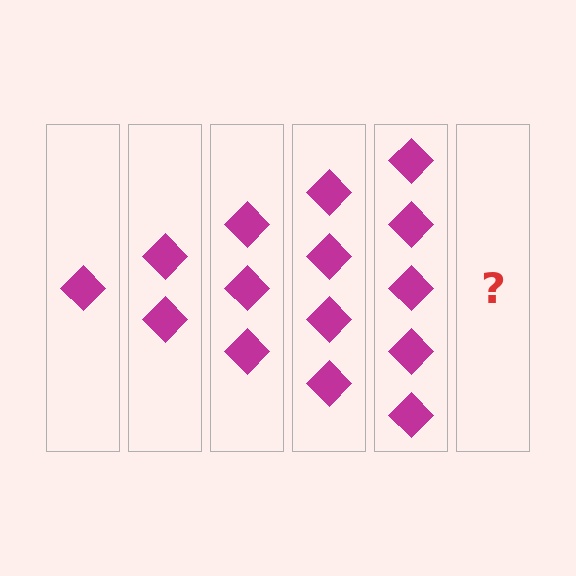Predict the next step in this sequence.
The next step is 6 diamonds.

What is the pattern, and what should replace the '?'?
The pattern is that each step adds one more diamond. The '?' should be 6 diamonds.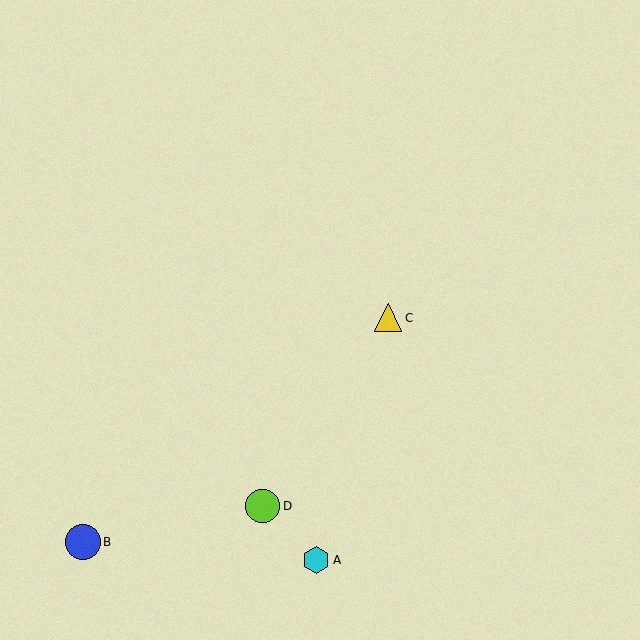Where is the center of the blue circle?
The center of the blue circle is at (83, 542).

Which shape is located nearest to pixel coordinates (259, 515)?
The lime circle (labeled D) at (263, 506) is nearest to that location.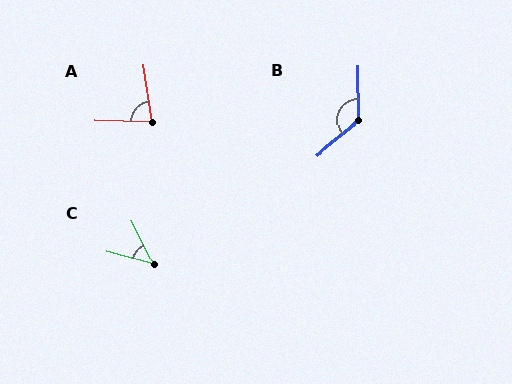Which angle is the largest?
B, at approximately 128 degrees.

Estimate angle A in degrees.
Approximately 81 degrees.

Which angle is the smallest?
C, at approximately 49 degrees.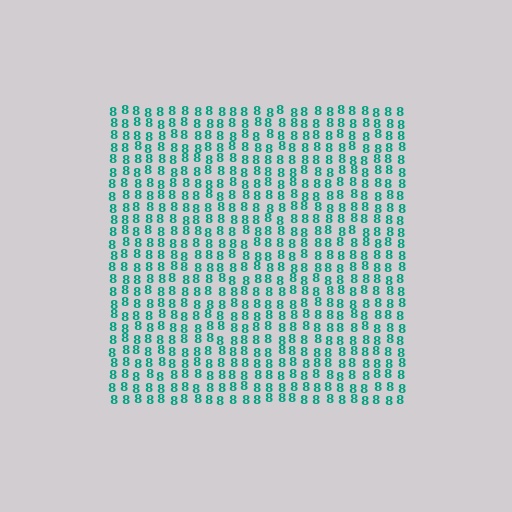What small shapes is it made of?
It is made of small digit 8's.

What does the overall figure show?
The overall figure shows a square.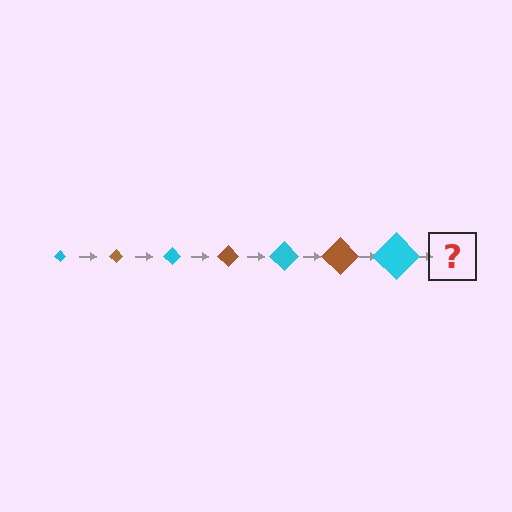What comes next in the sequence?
The next element should be a brown diamond, larger than the previous one.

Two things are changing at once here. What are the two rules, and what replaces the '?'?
The two rules are that the diamond grows larger each step and the color cycles through cyan and brown. The '?' should be a brown diamond, larger than the previous one.